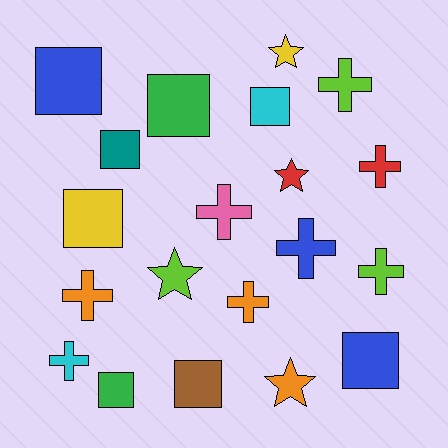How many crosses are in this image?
There are 8 crosses.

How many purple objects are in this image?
There are no purple objects.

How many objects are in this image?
There are 20 objects.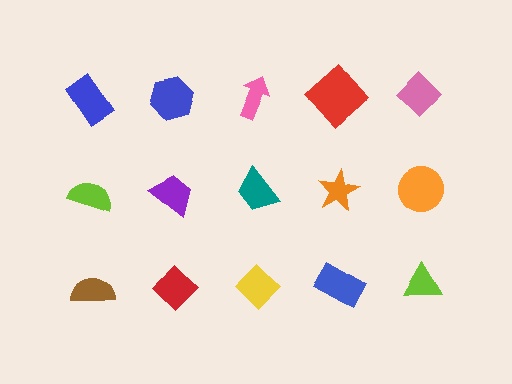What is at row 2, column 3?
A teal trapezoid.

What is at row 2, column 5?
An orange circle.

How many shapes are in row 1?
5 shapes.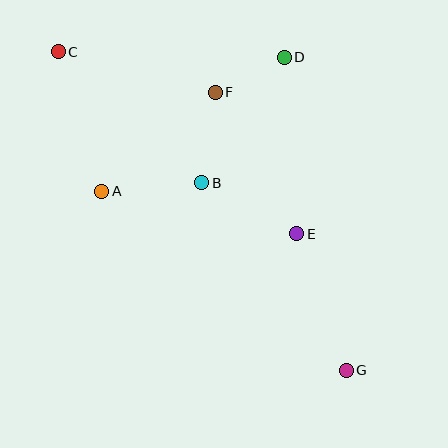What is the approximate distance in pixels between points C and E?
The distance between C and E is approximately 300 pixels.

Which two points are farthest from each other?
Points C and G are farthest from each other.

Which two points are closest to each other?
Points D and F are closest to each other.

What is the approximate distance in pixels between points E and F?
The distance between E and F is approximately 164 pixels.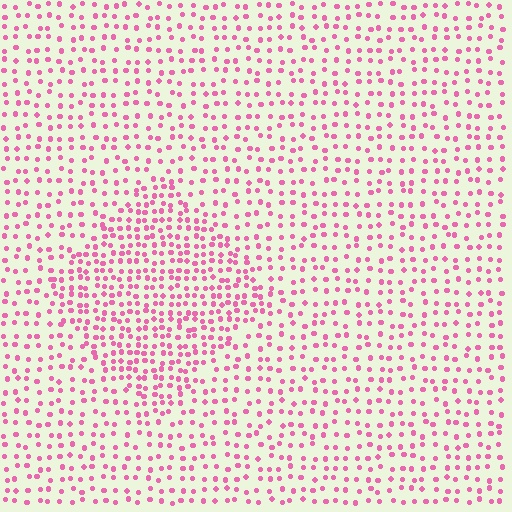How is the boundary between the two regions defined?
The boundary is defined by a change in element density (approximately 1.8x ratio). All elements are the same color, size, and shape.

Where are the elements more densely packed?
The elements are more densely packed inside the diamond boundary.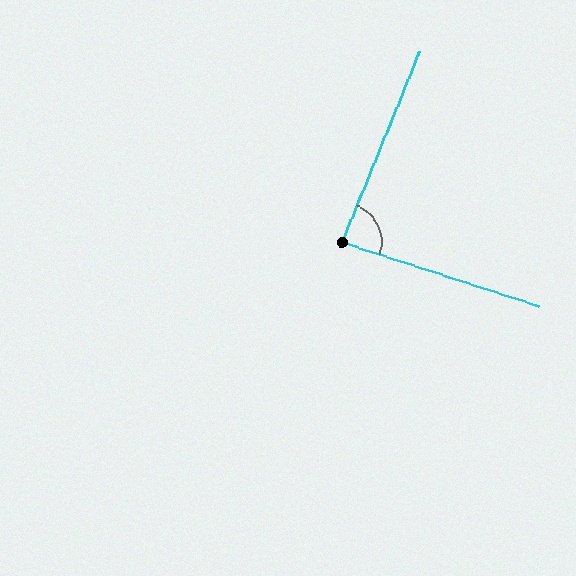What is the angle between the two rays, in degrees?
Approximately 86 degrees.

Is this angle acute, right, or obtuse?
It is approximately a right angle.